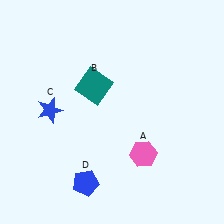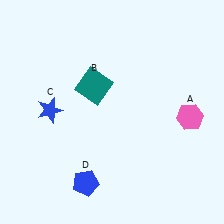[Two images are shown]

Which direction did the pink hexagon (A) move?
The pink hexagon (A) moved right.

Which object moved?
The pink hexagon (A) moved right.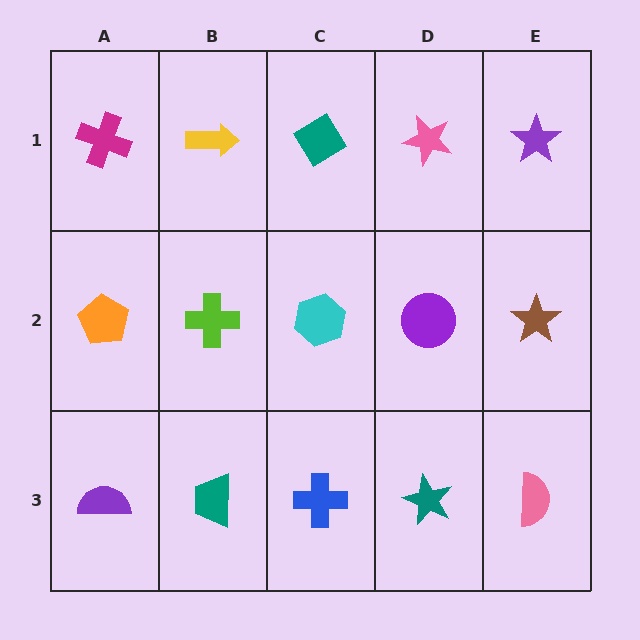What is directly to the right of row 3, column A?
A teal trapezoid.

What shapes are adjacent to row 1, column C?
A cyan hexagon (row 2, column C), a yellow arrow (row 1, column B), a pink star (row 1, column D).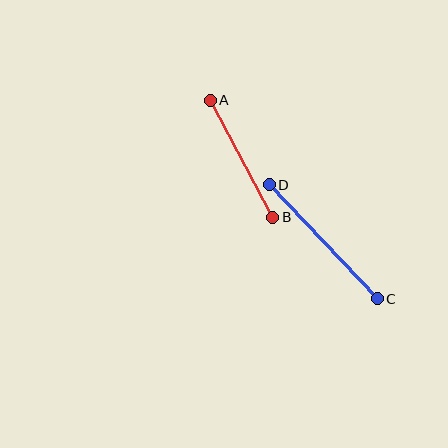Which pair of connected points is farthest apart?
Points C and D are farthest apart.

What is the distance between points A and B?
The distance is approximately 133 pixels.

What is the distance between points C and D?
The distance is approximately 157 pixels.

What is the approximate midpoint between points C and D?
The midpoint is at approximately (323, 242) pixels.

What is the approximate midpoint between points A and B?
The midpoint is at approximately (241, 159) pixels.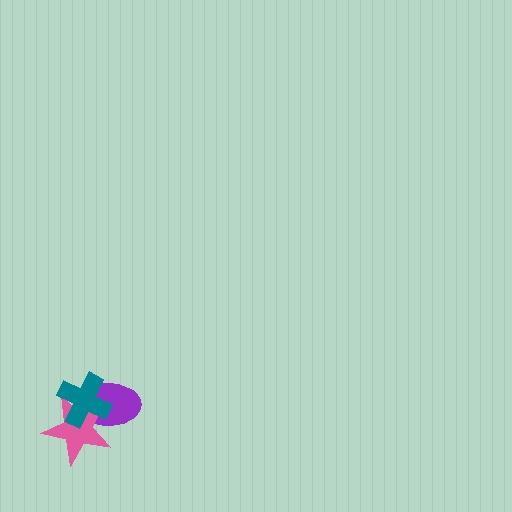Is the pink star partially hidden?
Yes, it is partially covered by another shape.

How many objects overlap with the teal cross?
2 objects overlap with the teal cross.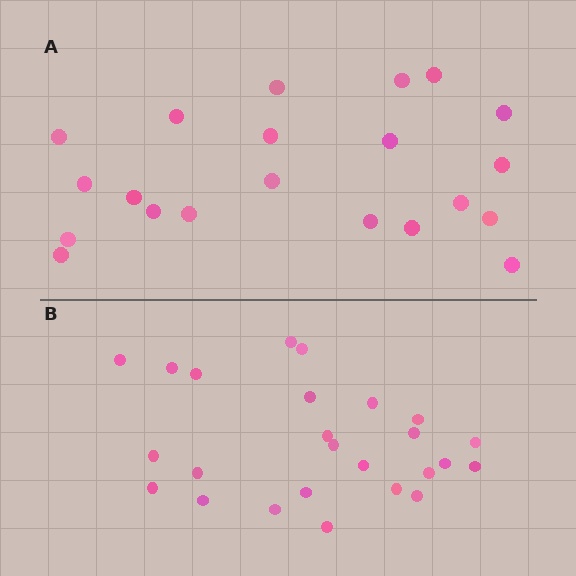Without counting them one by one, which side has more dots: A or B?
Region B (the bottom region) has more dots.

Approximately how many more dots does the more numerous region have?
Region B has about 4 more dots than region A.